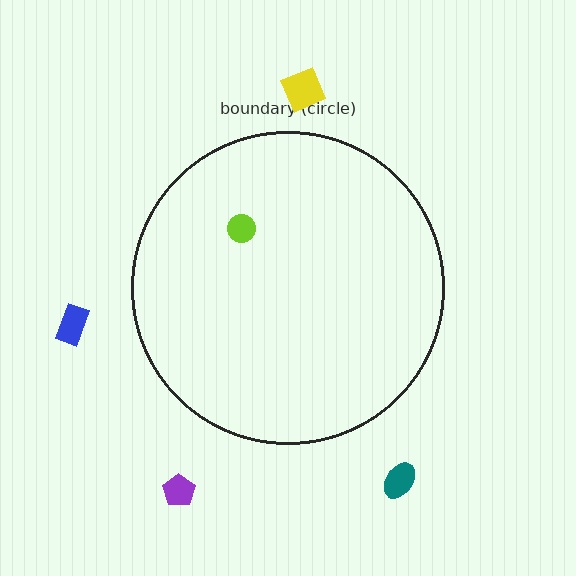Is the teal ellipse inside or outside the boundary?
Outside.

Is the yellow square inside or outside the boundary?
Outside.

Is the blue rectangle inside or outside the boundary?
Outside.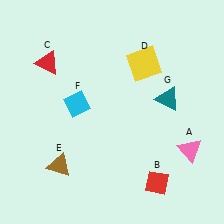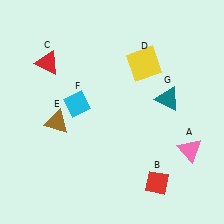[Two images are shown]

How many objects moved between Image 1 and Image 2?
1 object moved between the two images.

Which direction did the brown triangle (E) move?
The brown triangle (E) moved up.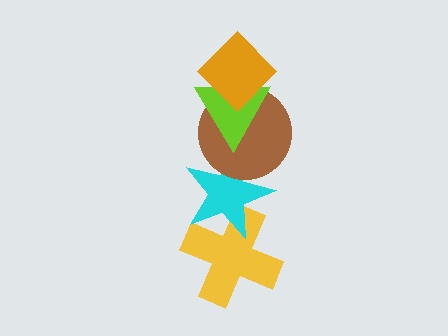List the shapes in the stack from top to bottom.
From top to bottom: the orange diamond, the lime triangle, the brown circle, the cyan star, the yellow cross.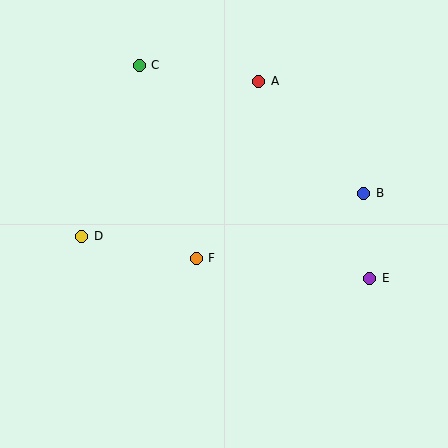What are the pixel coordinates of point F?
Point F is at (196, 258).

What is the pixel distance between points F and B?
The distance between F and B is 180 pixels.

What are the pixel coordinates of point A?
Point A is at (259, 81).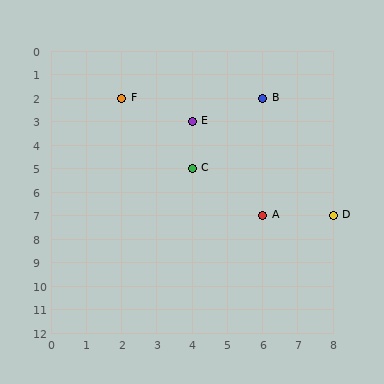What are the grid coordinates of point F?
Point F is at grid coordinates (2, 2).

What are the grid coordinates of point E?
Point E is at grid coordinates (4, 3).